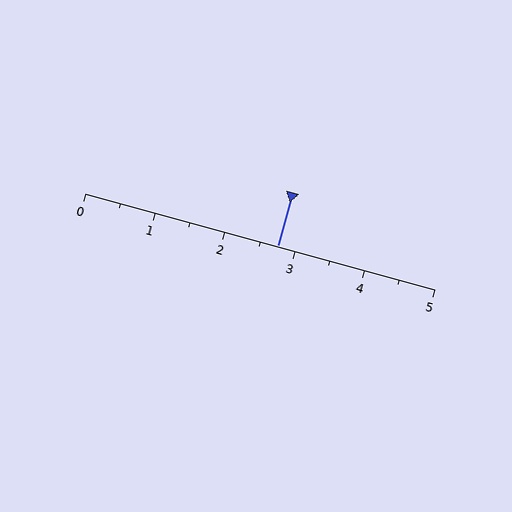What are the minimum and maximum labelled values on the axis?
The axis runs from 0 to 5.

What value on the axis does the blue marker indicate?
The marker indicates approximately 2.8.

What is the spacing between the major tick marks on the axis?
The major ticks are spaced 1 apart.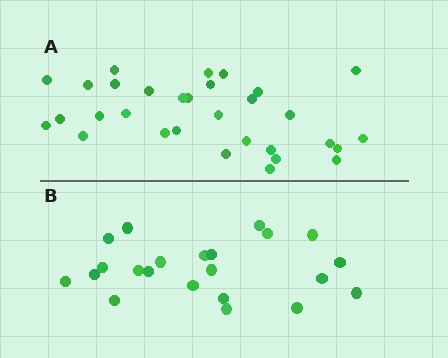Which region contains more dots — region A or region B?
Region A (the top region) has more dots.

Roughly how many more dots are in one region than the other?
Region A has roughly 8 or so more dots than region B.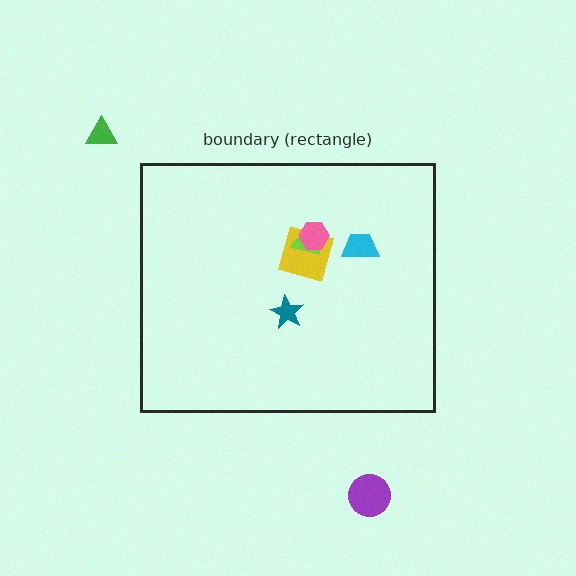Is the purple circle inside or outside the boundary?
Outside.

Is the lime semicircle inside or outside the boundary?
Inside.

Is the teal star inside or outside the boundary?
Inside.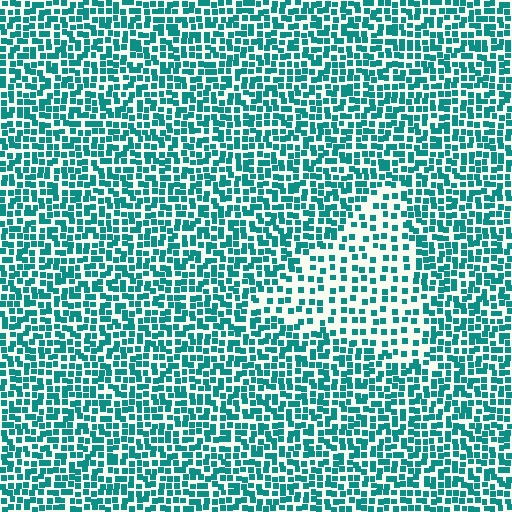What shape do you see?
I see a triangle.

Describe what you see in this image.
The image contains small teal elements arranged at two different densities. A triangle-shaped region is visible where the elements are less densely packed than the surrounding area.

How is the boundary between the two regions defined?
The boundary is defined by a change in element density (approximately 2.0x ratio). All elements are the same color, size, and shape.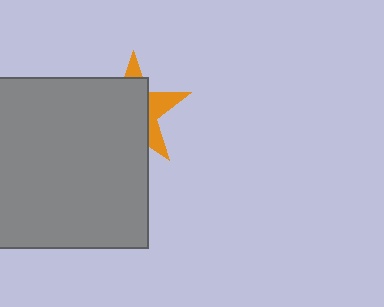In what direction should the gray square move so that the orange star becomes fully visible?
The gray square should move toward the lower-left. That is the shortest direction to clear the overlap and leave the orange star fully visible.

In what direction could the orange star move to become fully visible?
The orange star could move toward the upper-right. That would shift it out from behind the gray square entirely.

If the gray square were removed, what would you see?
You would see the complete orange star.